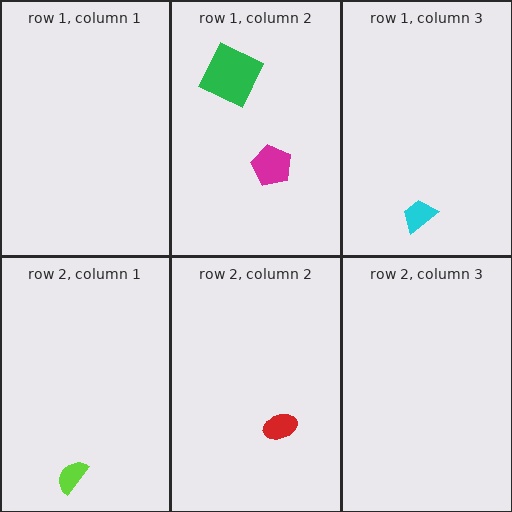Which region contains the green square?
The row 1, column 2 region.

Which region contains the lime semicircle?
The row 2, column 1 region.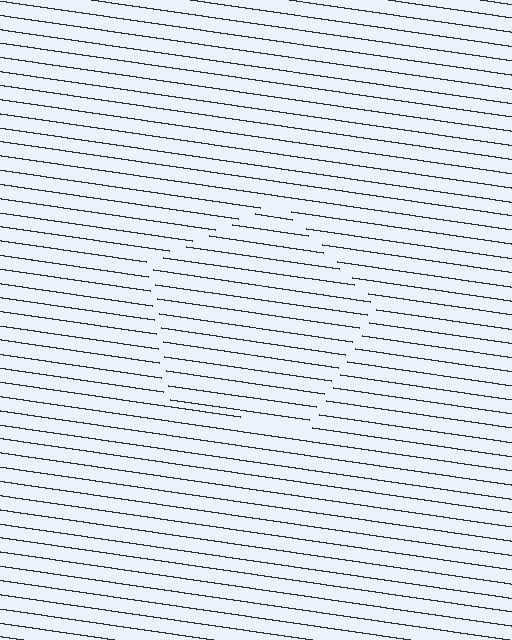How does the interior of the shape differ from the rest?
The interior of the shape contains the same grating, shifted by half a period — the contour is defined by the phase discontinuity where line-ends from the inner and outer gratings abut.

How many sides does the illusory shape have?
5 sides — the line-ends trace a pentagon.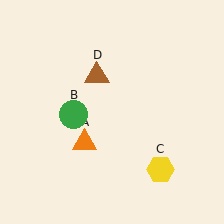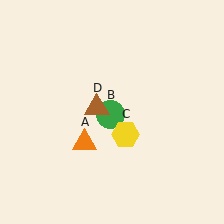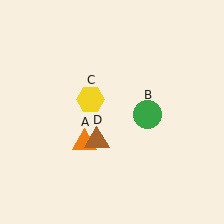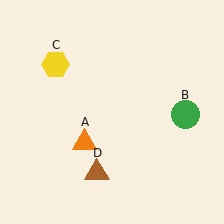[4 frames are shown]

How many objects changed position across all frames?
3 objects changed position: green circle (object B), yellow hexagon (object C), brown triangle (object D).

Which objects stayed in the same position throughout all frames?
Orange triangle (object A) remained stationary.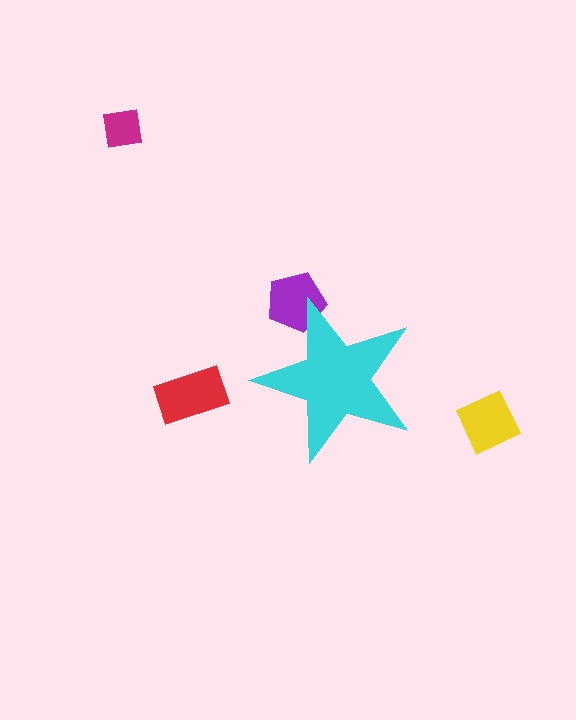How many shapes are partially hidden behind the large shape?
1 shape is partially hidden.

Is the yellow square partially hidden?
No, the yellow square is fully visible.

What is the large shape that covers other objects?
A cyan star.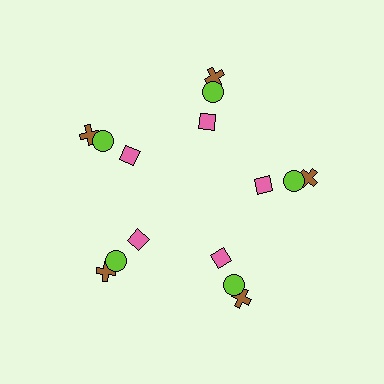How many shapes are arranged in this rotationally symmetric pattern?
There are 15 shapes, arranged in 5 groups of 3.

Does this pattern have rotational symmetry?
Yes, this pattern has 5-fold rotational symmetry. It looks the same after rotating 72 degrees around the center.